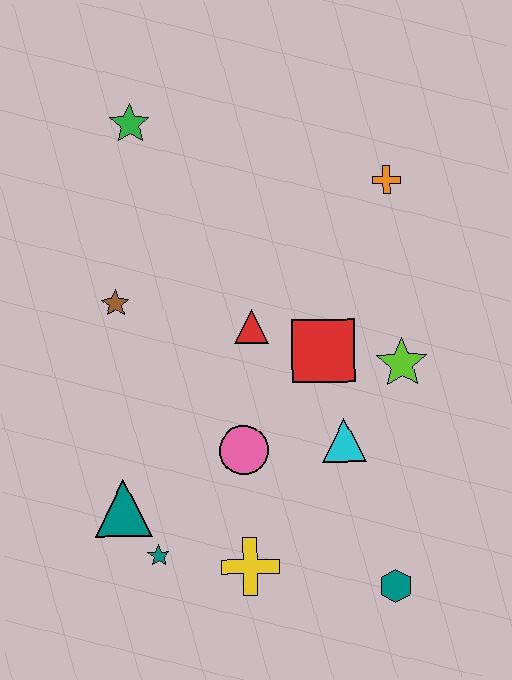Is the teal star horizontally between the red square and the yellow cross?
No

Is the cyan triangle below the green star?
Yes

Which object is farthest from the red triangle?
The teal hexagon is farthest from the red triangle.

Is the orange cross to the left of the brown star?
No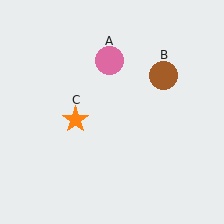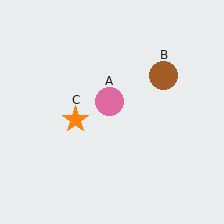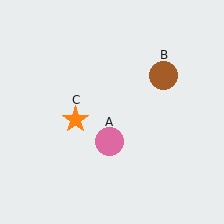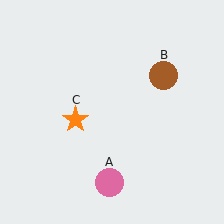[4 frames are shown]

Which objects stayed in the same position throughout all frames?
Brown circle (object B) and orange star (object C) remained stationary.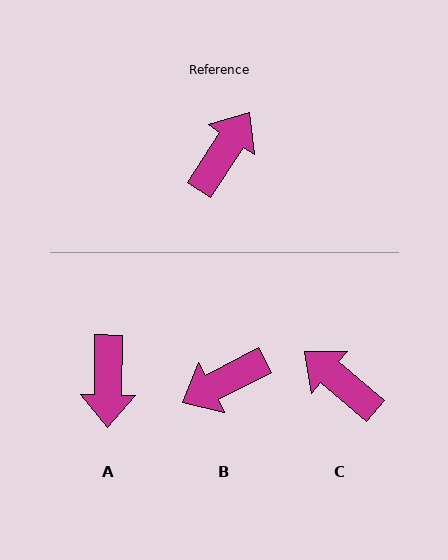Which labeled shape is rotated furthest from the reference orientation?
B, about 150 degrees away.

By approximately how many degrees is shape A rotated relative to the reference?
Approximately 147 degrees clockwise.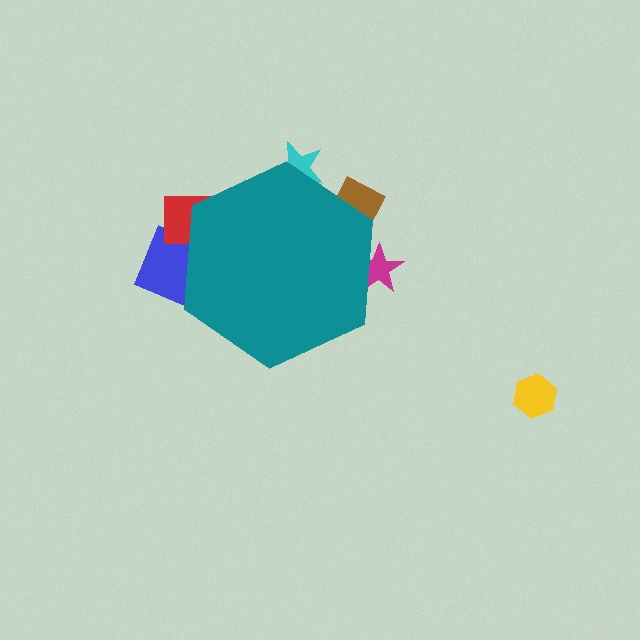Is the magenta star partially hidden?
Yes, the magenta star is partially hidden behind the teal hexagon.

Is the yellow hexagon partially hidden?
No, the yellow hexagon is fully visible.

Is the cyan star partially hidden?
Yes, the cyan star is partially hidden behind the teal hexagon.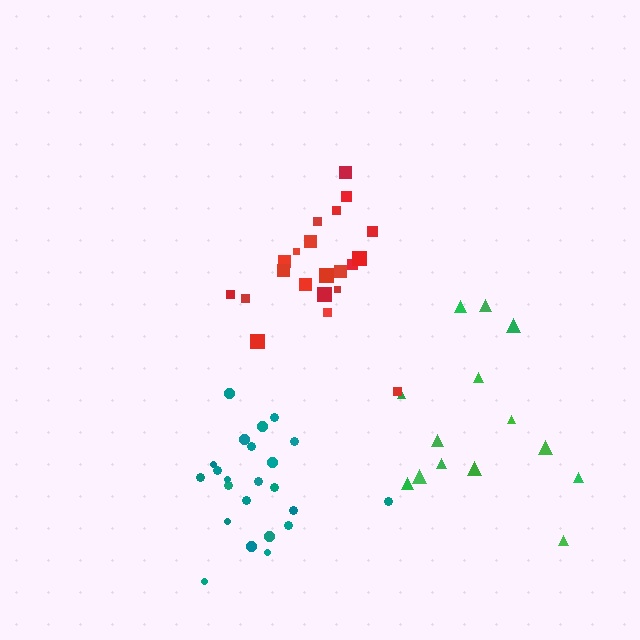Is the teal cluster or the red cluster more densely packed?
Teal.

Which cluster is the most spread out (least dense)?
Green.